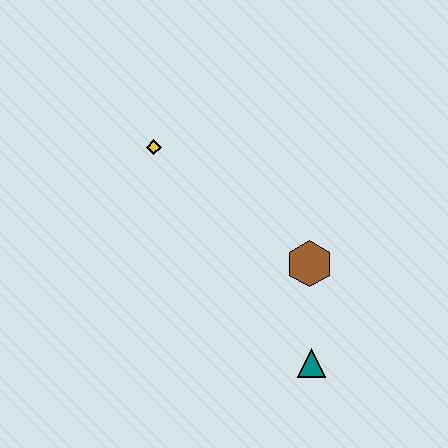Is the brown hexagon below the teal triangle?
No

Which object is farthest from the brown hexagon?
The yellow diamond is farthest from the brown hexagon.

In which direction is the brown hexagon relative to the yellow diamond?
The brown hexagon is to the right of the yellow diamond.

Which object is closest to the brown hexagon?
The teal triangle is closest to the brown hexagon.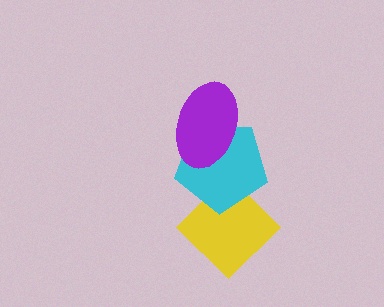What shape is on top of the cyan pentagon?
The purple ellipse is on top of the cyan pentagon.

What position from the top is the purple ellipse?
The purple ellipse is 1st from the top.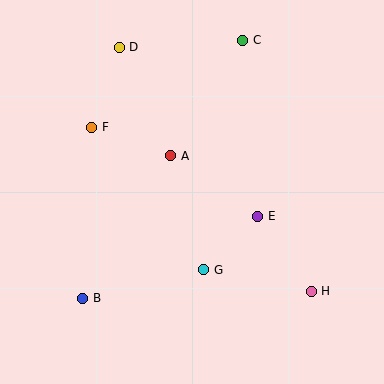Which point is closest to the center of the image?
Point A at (171, 156) is closest to the center.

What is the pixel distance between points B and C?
The distance between B and C is 304 pixels.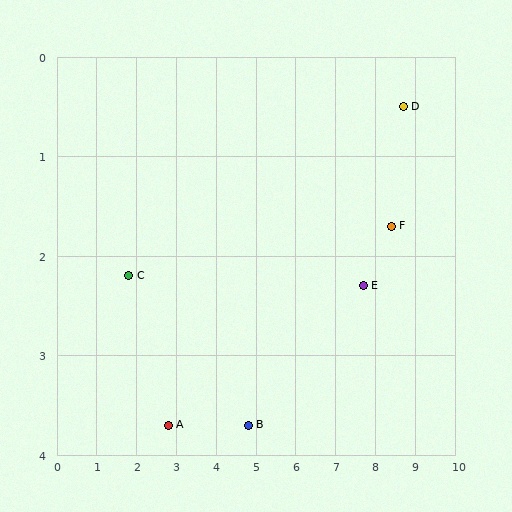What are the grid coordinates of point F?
Point F is at approximately (8.4, 1.7).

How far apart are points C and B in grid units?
Points C and B are about 3.4 grid units apart.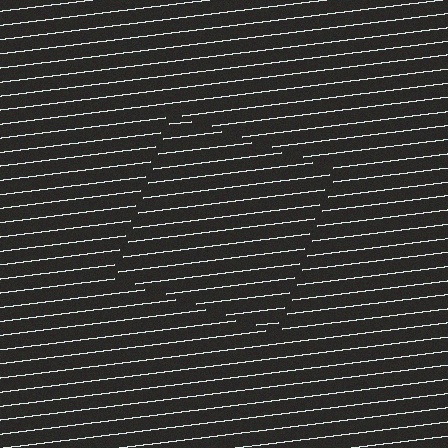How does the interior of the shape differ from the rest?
The interior of the shape contains the same grating, shifted by half a period — the contour is defined by the phase discontinuity where line-ends from the inner and outer gratings abut.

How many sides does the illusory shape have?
4 sides — the line-ends trace a square.